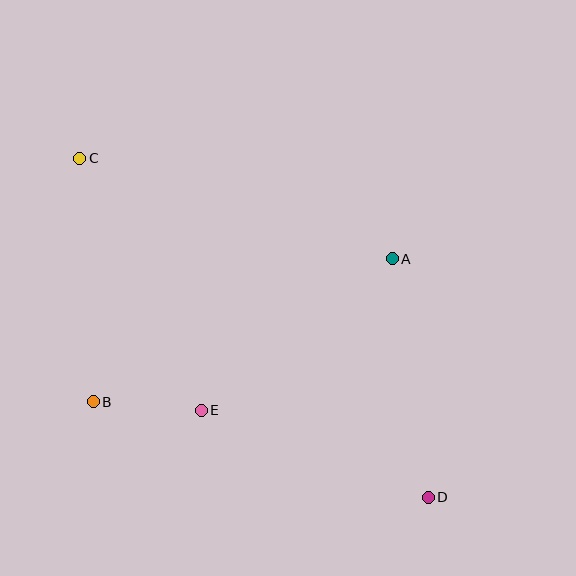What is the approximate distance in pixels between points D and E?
The distance between D and E is approximately 243 pixels.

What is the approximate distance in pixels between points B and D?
The distance between B and D is approximately 348 pixels.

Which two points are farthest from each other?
Points C and D are farthest from each other.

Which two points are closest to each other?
Points B and E are closest to each other.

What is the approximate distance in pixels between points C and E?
The distance between C and E is approximately 279 pixels.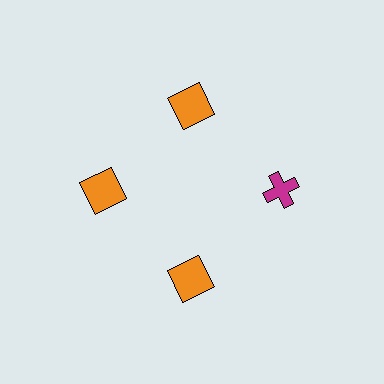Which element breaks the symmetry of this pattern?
The magenta cross at roughly the 3 o'clock position breaks the symmetry. All other shapes are orange squares.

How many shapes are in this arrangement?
There are 4 shapes arranged in a ring pattern.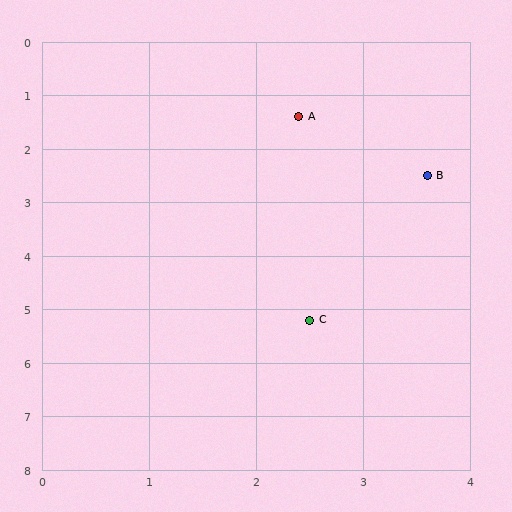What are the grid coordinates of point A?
Point A is at approximately (2.4, 1.4).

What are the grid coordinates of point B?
Point B is at approximately (3.6, 2.5).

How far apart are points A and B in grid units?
Points A and B are about 1.6 grid units apart.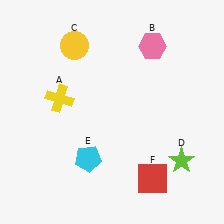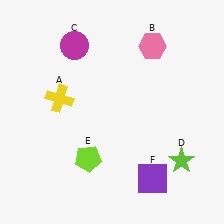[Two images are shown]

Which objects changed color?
C changed from yellow to magenta. E changed from cyan to lime. F changed from red to purple.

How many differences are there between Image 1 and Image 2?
There are 3 differences between the two images.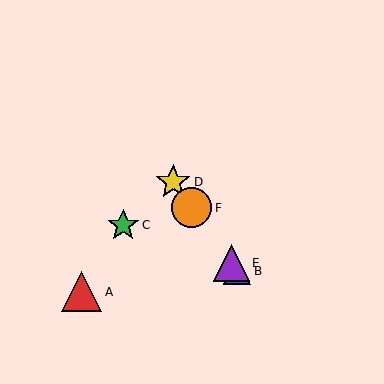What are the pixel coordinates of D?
Object D is at (173, 182).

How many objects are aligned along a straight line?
4 objects (B, D, E, F) are aligned along a straight line.